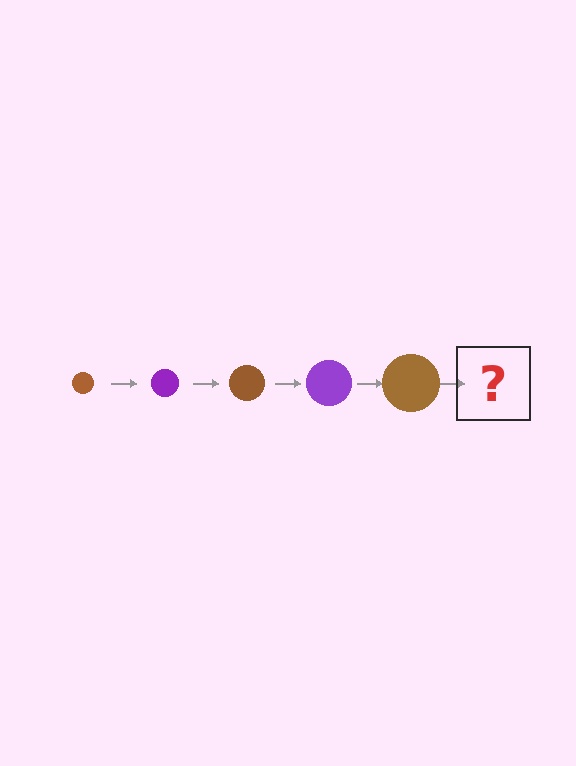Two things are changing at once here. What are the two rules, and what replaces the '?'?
The two rules are that the circle grows larger each step and the color cycles through brown and purple. The '?' should be a purple circle, larger than the previous one.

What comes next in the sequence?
The next element should be a purple circle, larger than the previous one.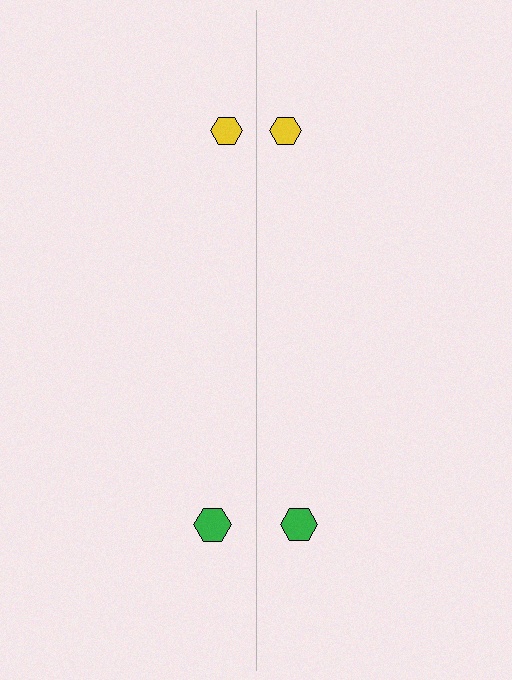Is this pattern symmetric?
Yes, this pattern has bilateral (reflection) symmetry.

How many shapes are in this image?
There are 4 shapes in this image.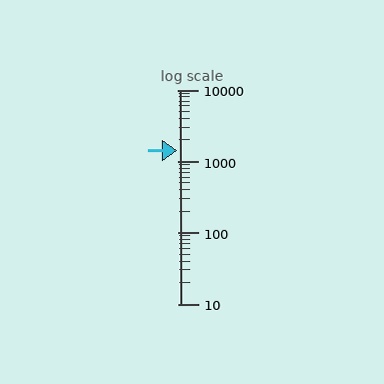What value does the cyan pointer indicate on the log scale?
The pointer indicates approximately 1400.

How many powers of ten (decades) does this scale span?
The scale spans 3 decades, from 10 to 10000.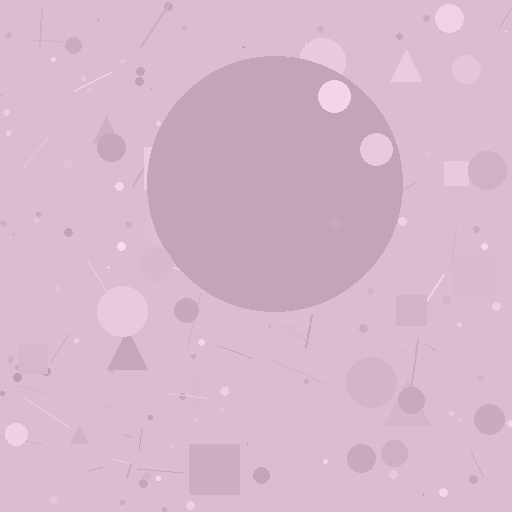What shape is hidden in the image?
A circle is hidden in the image.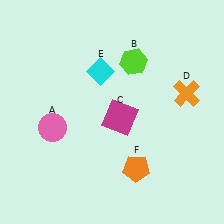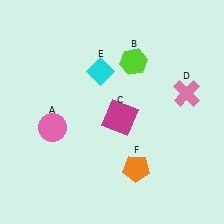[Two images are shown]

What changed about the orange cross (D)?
In Image 1, D is orange. In Image 2, it changed to pink.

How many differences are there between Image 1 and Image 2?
There is 1 difference between the two images.